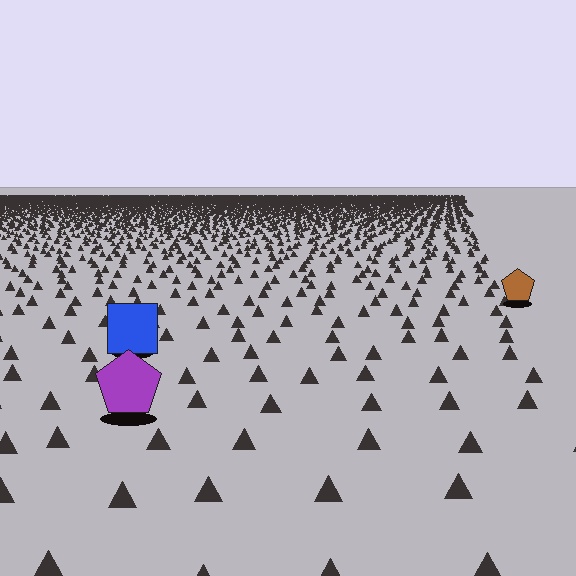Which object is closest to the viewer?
The purple pentagon is closest. The texture marks near it are larger and more spread out.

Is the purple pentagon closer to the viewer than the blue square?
Yes. The purple pentagon is closer — you can tell from the texture gradient: the ground texture is coarser near it.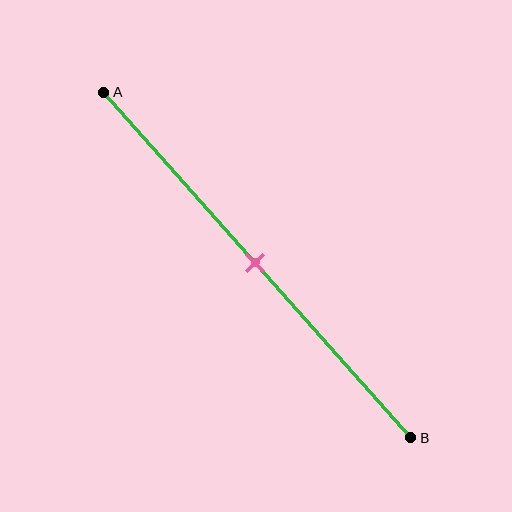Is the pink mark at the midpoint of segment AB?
Yes, the mark is approximately at the midpoint.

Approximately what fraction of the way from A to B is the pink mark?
The pink mark is approximately 50% of the way from A to B.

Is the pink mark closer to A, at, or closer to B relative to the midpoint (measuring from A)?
The pink mark is approximately at the midpoint of segment AB.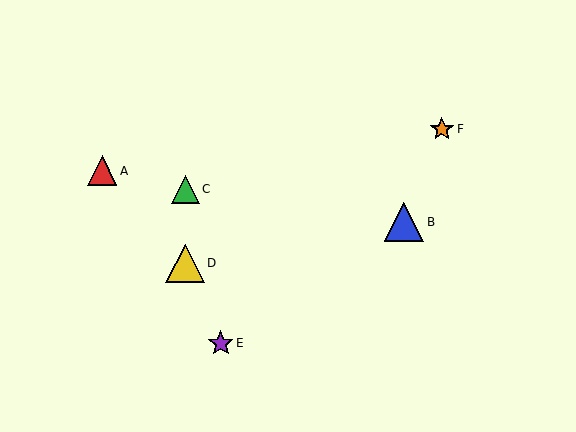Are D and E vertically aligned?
No, D is at x≈185 and E is at x≈221.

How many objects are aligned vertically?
2 objects (C, D) are aligned vertically.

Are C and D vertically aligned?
Yes, both are at x≈185.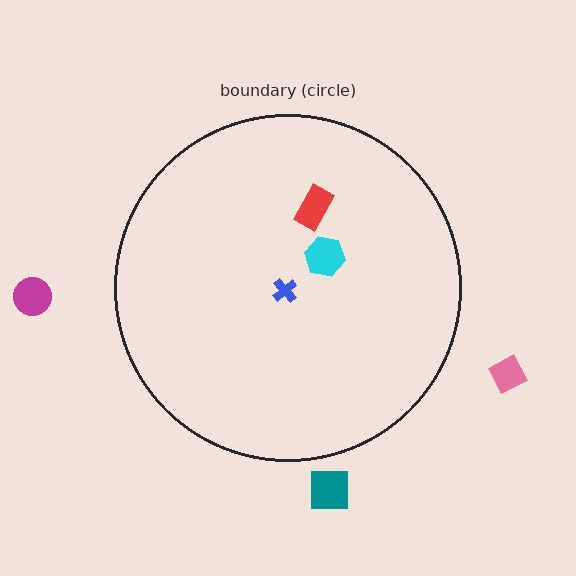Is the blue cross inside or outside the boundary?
Inside.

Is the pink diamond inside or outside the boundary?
Outside.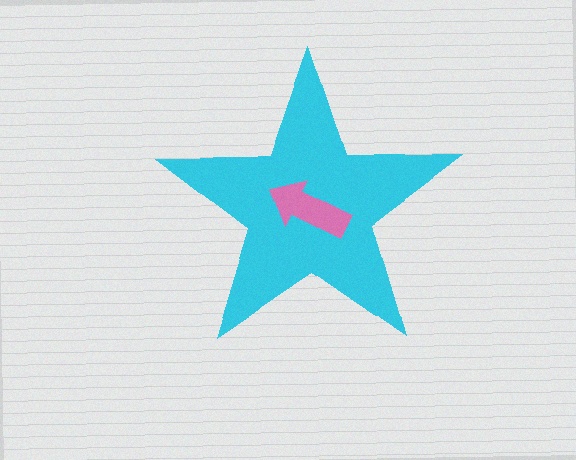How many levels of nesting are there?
2.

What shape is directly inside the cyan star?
The pink arrow.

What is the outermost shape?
The cyan star.